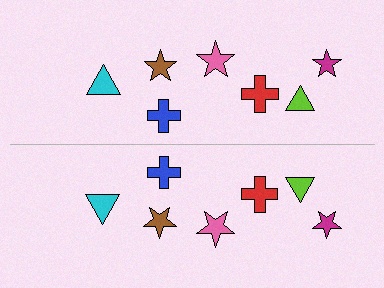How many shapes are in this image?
There are 14 shapes in this image.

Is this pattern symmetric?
Yes, this pattern has bilateral (reflection) symmetry.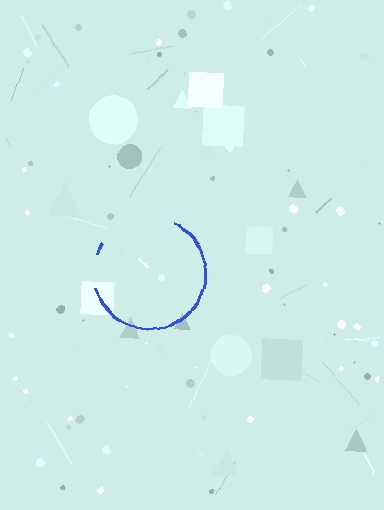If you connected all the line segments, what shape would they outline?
They would outline a circle.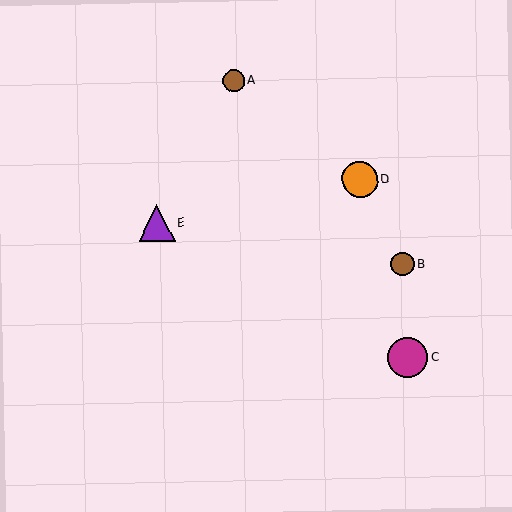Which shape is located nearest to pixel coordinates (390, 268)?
The brown circle (labeled B) at (403, 264) is nearest to that location.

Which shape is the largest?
The magenta circle (labeled C) is the largest.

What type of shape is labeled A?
Shape A is a brown circle.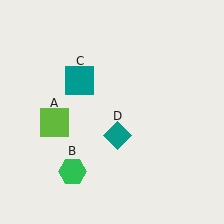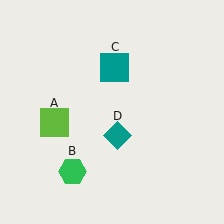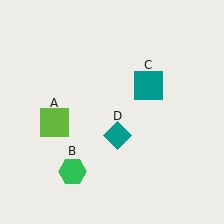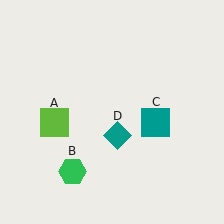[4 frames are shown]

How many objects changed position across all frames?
1 object changed position: teal square (object C).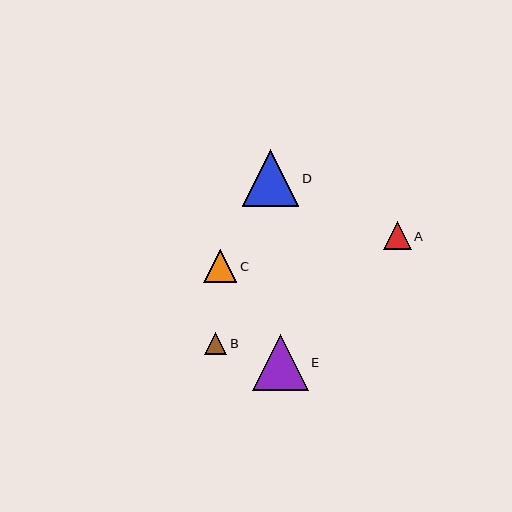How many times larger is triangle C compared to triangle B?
Triangle C is approximately 1.5 times the size of triangle B.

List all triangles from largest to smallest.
From largest to smallest: D, E, C, A, B.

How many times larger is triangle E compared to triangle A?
Triangle E is approximately 2.0 times the size of triangle A.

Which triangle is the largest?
Triangle D is the largest with a size of approximately 56 pixels.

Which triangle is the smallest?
Triangle B is the smallest with a size of approximately 22 pixels.